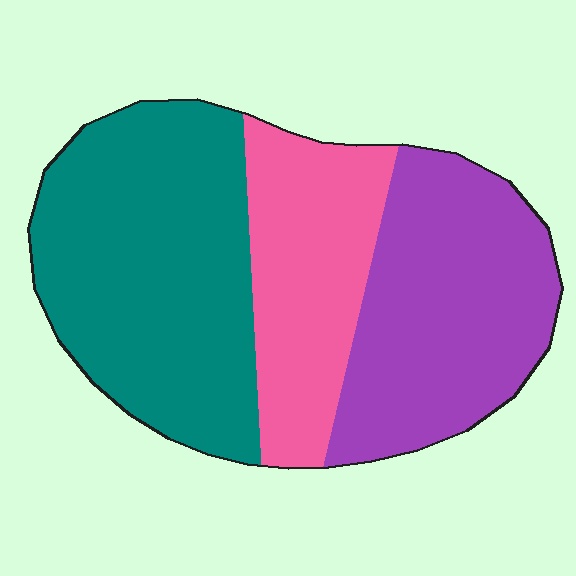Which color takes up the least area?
Pink, at roughly 25%.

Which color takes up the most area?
Teal, at roughly 45%.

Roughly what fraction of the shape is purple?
Purple takes up between a sixth and a third of the shape.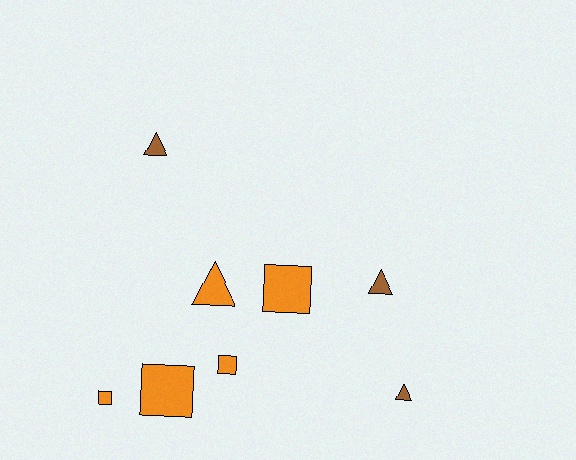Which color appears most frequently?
Orange, with 5 objects.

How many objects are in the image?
There are 8 objects.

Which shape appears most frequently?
Square, with 4 objects.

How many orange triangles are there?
There is 1 orange triangle.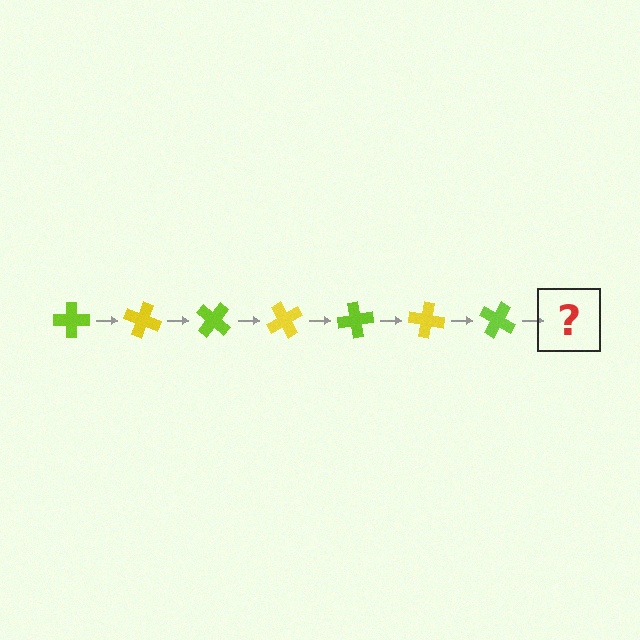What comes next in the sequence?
The next element should be a yellow cross, rotated 140 degrees from the start.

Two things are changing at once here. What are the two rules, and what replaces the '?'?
The two rules are that it rotates 20 degrees each step and the color cycles through lime and yellow. The '?' should be a yellow cross, rotated 140 degrees from the start.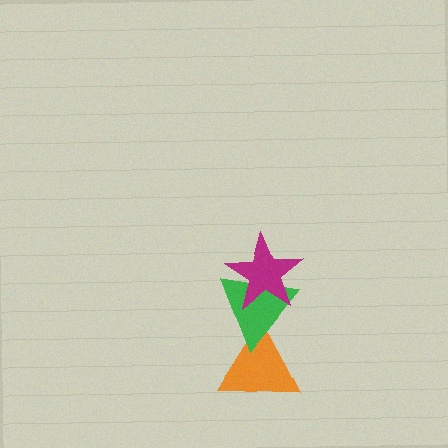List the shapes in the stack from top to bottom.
From top to bottom: the magenta star, the green triangle, the orange triangle.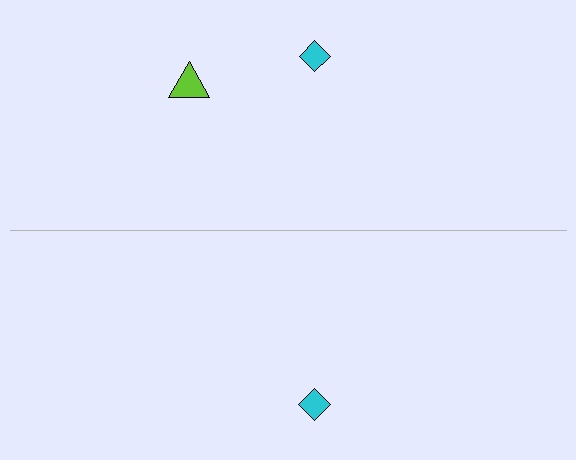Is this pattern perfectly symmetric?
No, the pattern is not perfectly symmetric. A lime triangle is missing from the bottom side.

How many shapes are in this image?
There are 3 shapes in this image.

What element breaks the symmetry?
A lime triangle is missing from the bottom side.